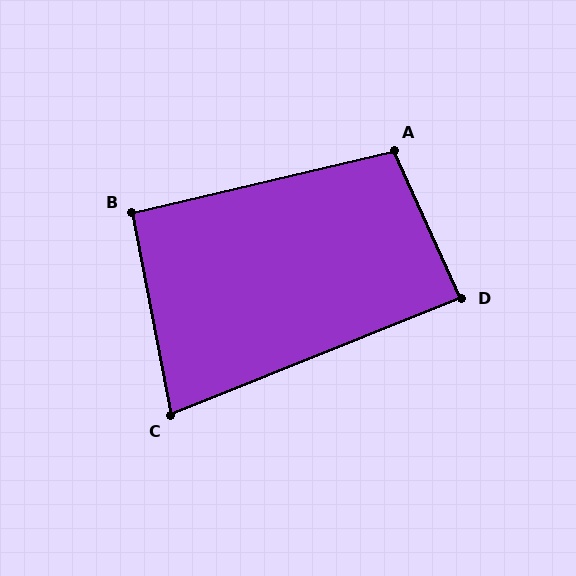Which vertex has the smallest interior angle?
C, at approximately 79 degrees.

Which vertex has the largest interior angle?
A, at approximately 101 degrees.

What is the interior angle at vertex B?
Approximately 93 degrees (approximately right).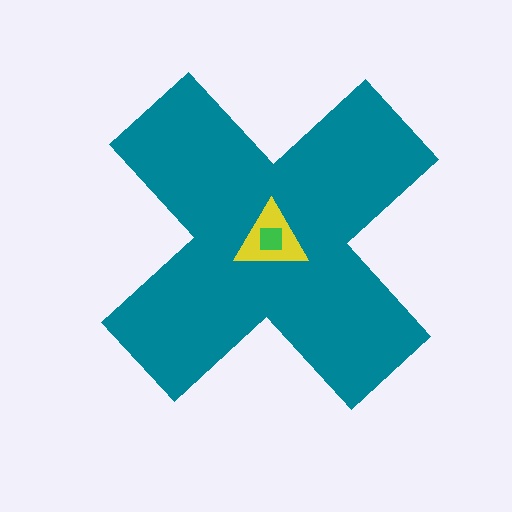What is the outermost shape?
The teal cross.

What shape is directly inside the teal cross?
The yellow triangle.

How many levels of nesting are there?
3.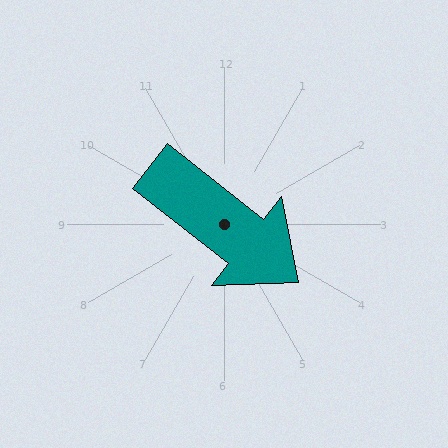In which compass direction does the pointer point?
Southeast.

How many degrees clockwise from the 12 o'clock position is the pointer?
Approximately 128 degrees.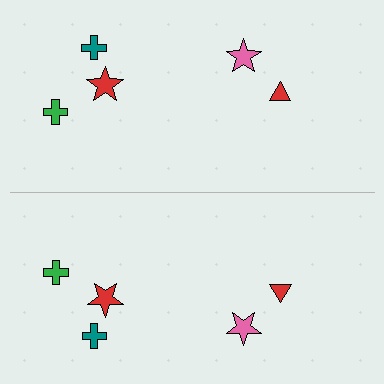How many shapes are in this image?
There are 10 shapes in this image.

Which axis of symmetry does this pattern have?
The pattern has a horizontal axis of symmetry running through the center of the image.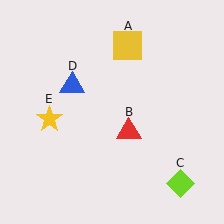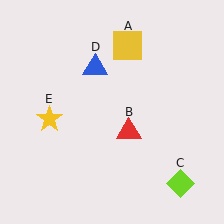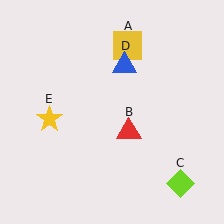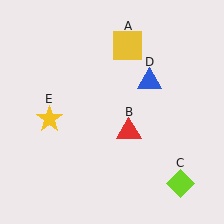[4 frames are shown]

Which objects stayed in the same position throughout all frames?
Yellow square (object A) and red triangle (object B) and lime diamond (object C) and yellow star (object E) remained stationary.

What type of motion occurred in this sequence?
The blue triangle (object D) rotated clockwise around the center of the scene.